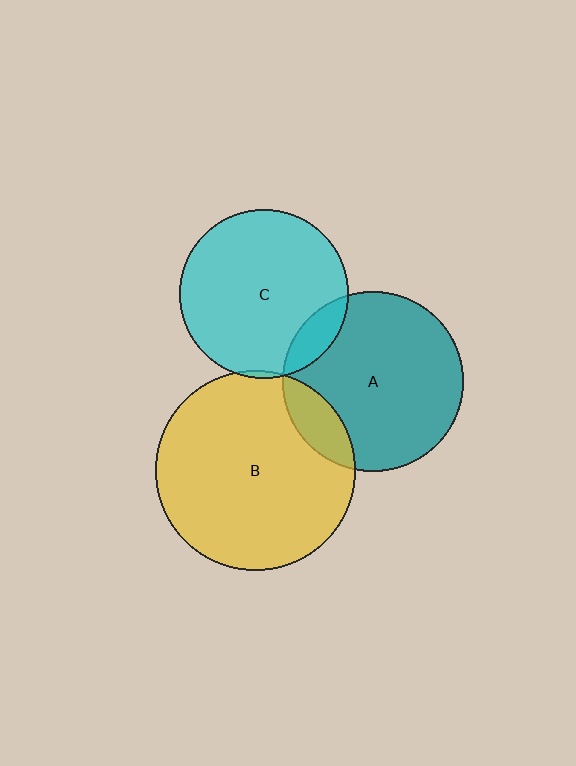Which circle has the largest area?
Circle B (yellow).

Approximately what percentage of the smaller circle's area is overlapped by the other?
Approximately 10%.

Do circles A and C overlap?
Yes.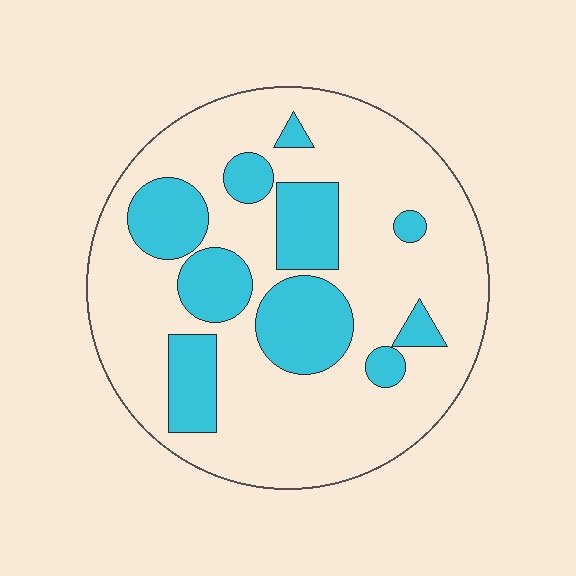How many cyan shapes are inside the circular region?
10.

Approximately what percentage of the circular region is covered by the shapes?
Approximately 25%.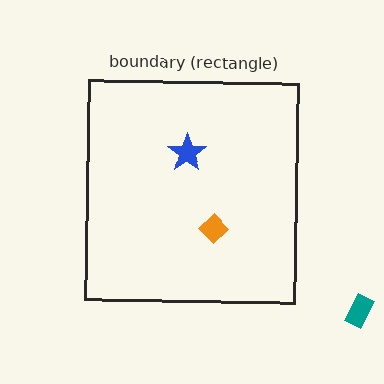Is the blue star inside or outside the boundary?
Inside.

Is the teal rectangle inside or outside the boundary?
Outside.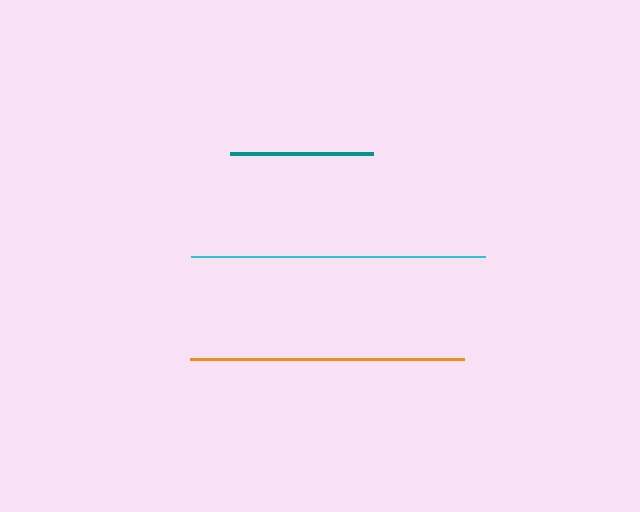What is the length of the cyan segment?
The cyan segment is approximately 294 pixels long.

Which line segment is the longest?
The cyan line is the longest at approximately 294 pixels.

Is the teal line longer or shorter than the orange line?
The orange line is longer than the teal line.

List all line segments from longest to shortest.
From longest to shortest: cyan, orange, teal.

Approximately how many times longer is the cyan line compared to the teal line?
The cyan line is approximately 2.1 times the length of the teal line.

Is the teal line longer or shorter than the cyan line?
The cyan line is longer than the teal line.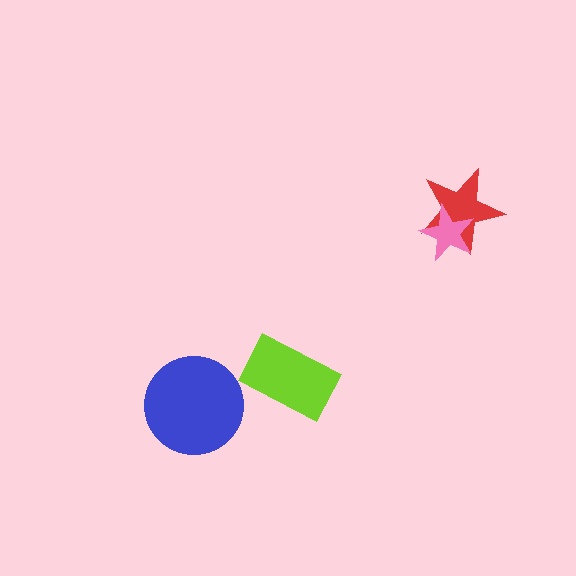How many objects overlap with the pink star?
1 object overlaps with the pink star.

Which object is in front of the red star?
The pink star is in front of the red star.